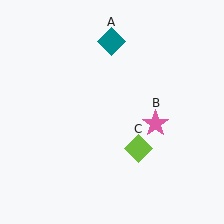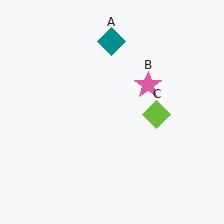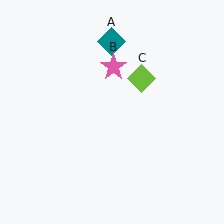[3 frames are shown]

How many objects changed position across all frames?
2 objects changed position: pink star (object B), lime diamond (object C).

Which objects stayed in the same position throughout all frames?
Teal diamond (object A) remained stationary.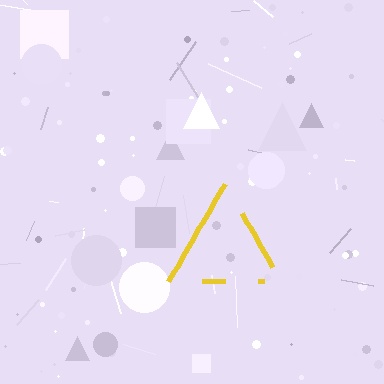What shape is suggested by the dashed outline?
The dashed outline suggests a triangle.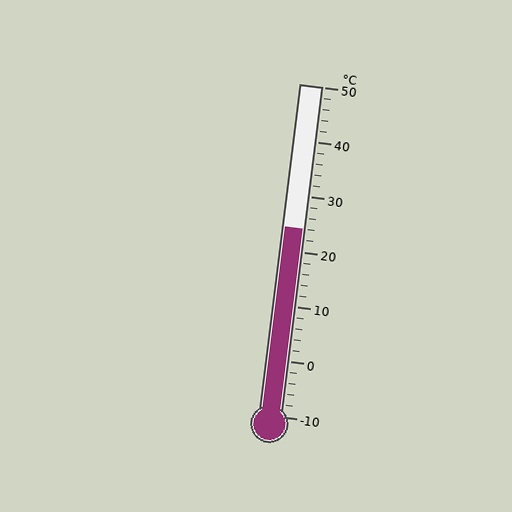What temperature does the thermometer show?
The thermometer shows approximately 24°C.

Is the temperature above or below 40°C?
The temperature is below 40°C.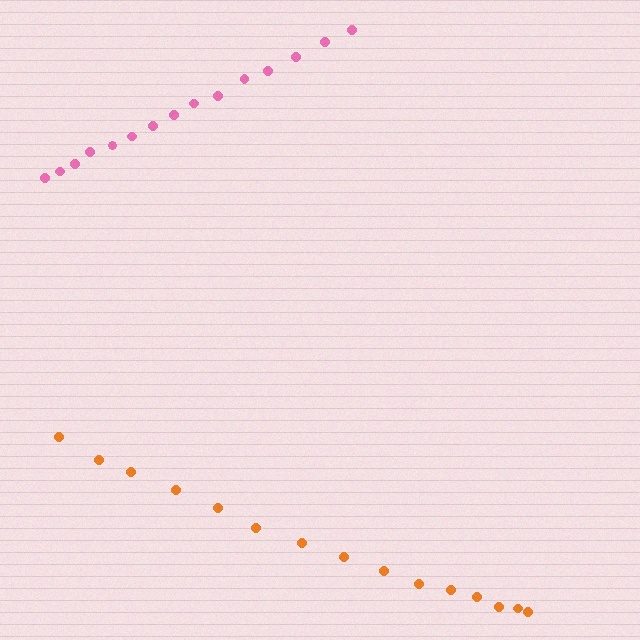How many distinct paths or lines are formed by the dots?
There are 2 distinct paths.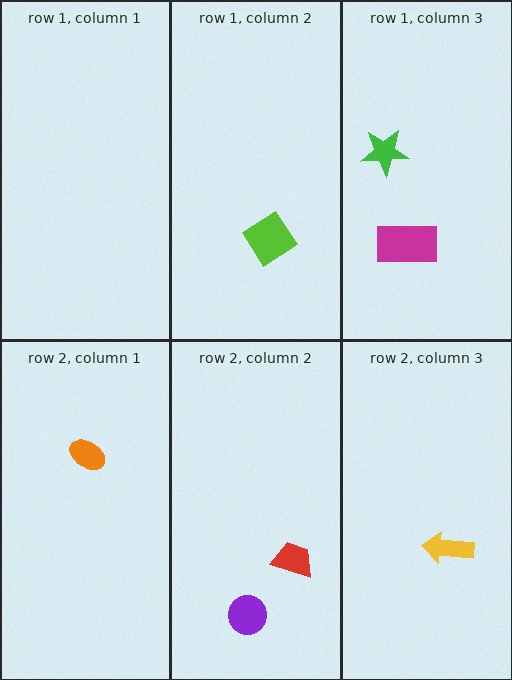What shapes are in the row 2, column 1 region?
The orange ellipse.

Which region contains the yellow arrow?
The row 2, column 3 region.